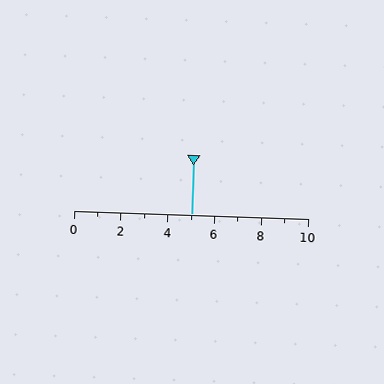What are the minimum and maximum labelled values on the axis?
The axis runs from 0 to 10.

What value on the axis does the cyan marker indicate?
The marker indicates approximately 5.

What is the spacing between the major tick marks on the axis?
The major ticks are spaced 2 apart.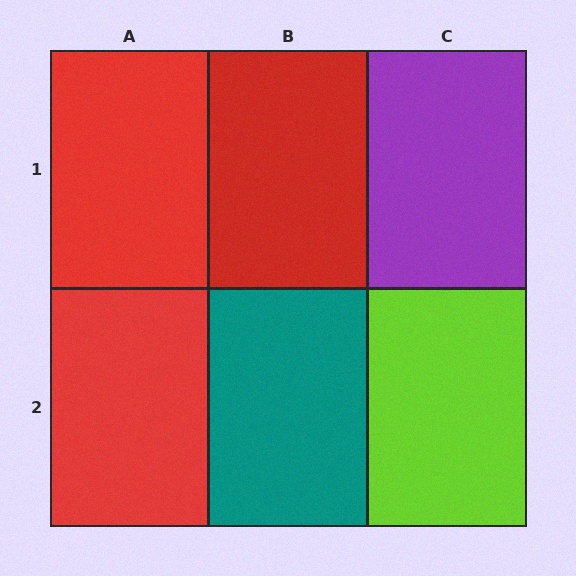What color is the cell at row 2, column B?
Teal.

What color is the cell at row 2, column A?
Red.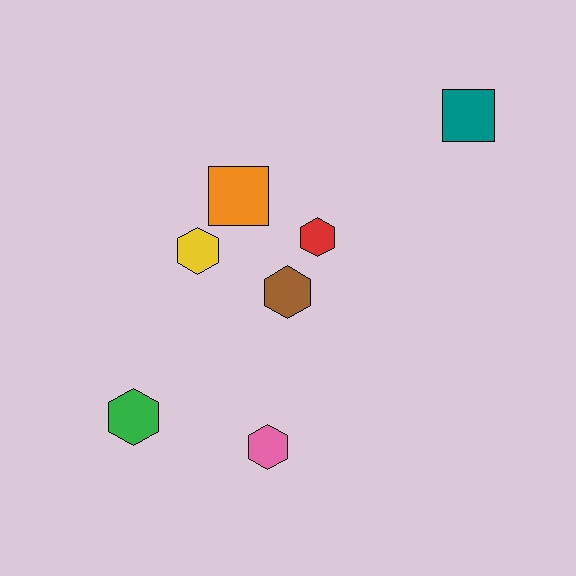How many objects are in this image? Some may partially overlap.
There are 7 objects.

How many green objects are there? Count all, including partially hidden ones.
There is 1 green object.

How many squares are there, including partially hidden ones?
There are 2 squares.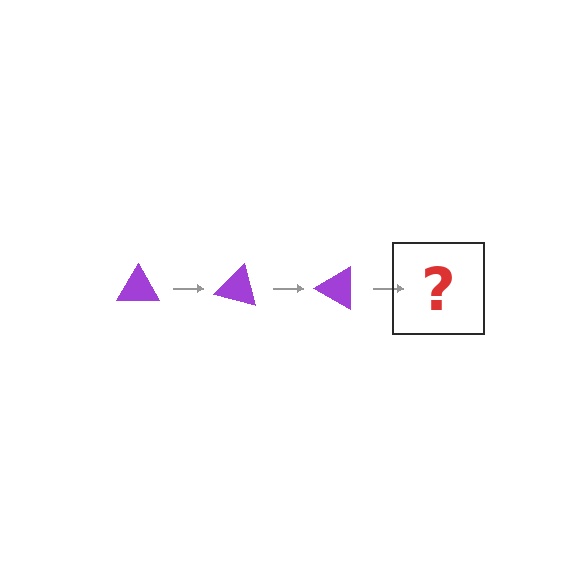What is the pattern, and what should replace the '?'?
The pattern is that the triangle rotates 15 degrees each step. The '?' should be a purple triangle rotated 45 degrees.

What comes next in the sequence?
The next element should be a purple triangle rotated 45 degrees.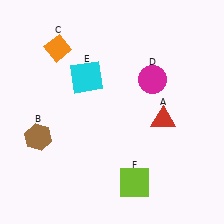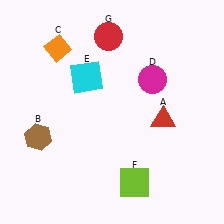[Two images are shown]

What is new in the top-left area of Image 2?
A red circle (G) was added in the top-left area of Image 2.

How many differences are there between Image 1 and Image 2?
There is 1 difference between the two images.